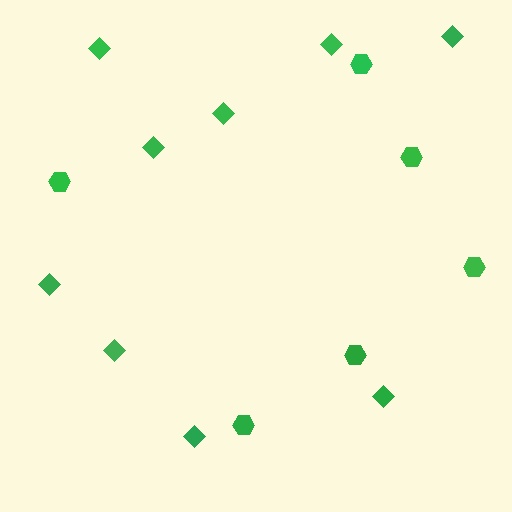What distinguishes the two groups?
There are 2 groups: one group of hexagons (6) and one group of diamonds (9).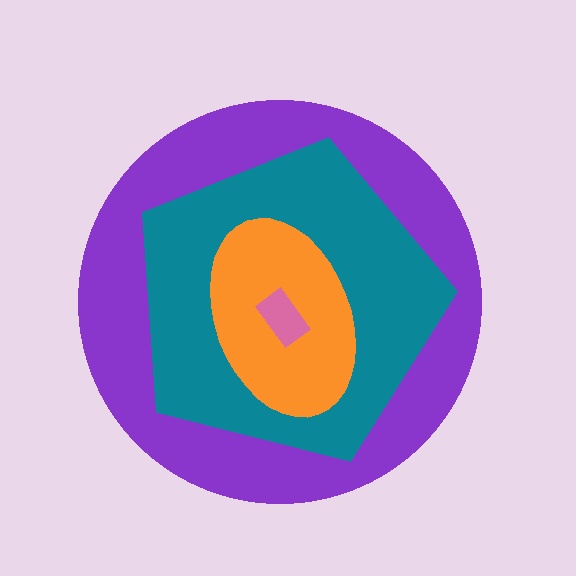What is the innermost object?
The pink rectangle.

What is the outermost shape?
The purple circle.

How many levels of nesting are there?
4.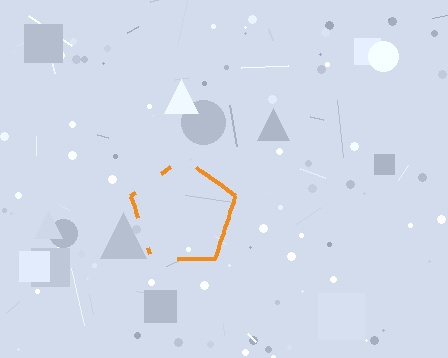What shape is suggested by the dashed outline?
The dashed outline suggests a pentagon.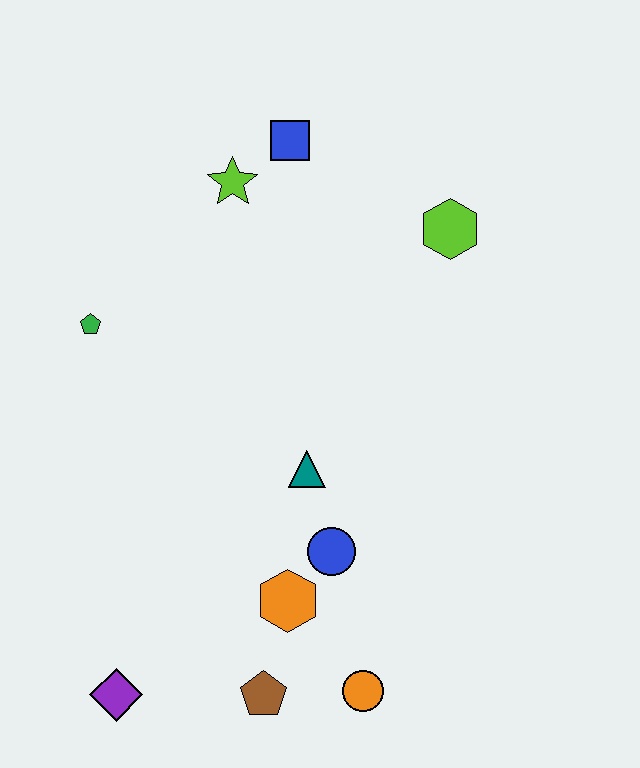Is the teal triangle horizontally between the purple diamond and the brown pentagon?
No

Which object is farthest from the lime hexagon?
The purple diamond is farthest from the lime hexagon.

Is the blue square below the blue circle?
No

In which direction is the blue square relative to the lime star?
The blue square is to the right of the lime star.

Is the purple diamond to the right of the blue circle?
No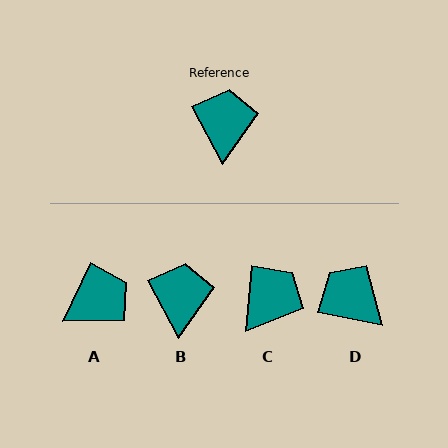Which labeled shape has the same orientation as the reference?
B.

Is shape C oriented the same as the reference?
No, it is off by about 33 degrees.